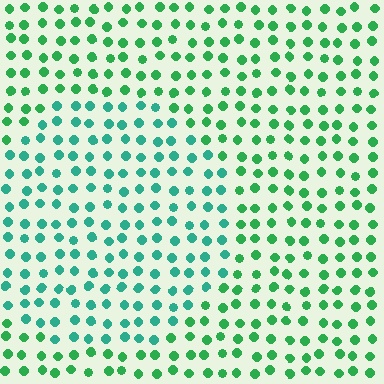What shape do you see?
I see a circle.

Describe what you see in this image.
The image is filled with small green elements in a uniform arrangement. A circle-shaped region is visible where the elements are tinted to a slightly different hue, forming a subtle color boundary.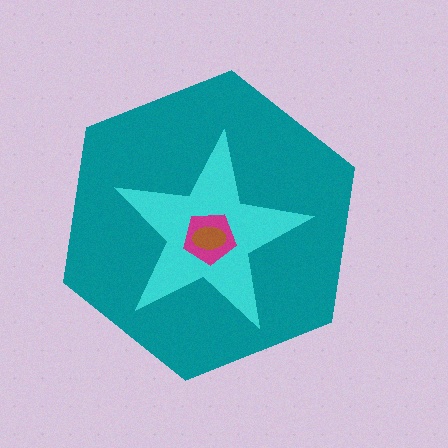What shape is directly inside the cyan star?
The magenta pentagon.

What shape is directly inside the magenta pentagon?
The brown ellipse.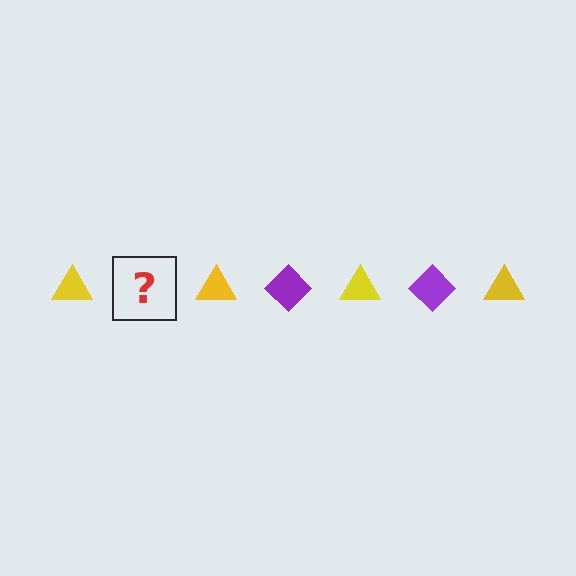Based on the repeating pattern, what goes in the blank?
The blank should be a purple diamond.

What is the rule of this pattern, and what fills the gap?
The rule is that the pattern alternates between yellow triangle and purple diamond. The gap should be filled with a purple diamond.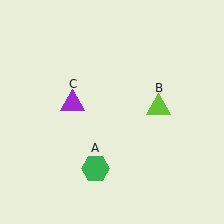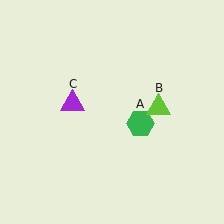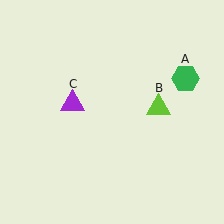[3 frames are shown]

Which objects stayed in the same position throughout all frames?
Lime triangle (object B) and purple triangle (object C) remained stationary.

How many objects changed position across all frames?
1 object changed position: green hexagon (object A).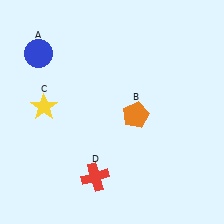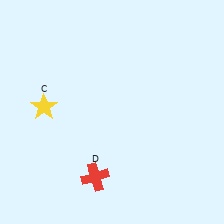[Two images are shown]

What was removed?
The orange pentagon (B), the blue circle (A) were removed in Image 2.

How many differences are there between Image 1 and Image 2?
There are 2 differences between the two images.